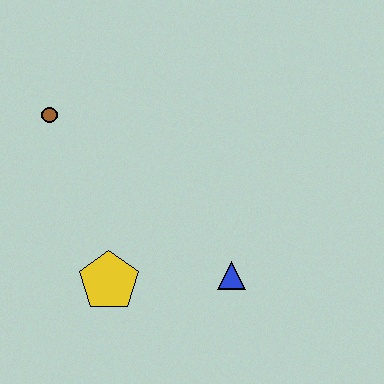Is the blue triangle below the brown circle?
Yes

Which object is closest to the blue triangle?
The yellow pentagon is closest to the blue triangle.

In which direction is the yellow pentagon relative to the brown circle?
The yellow pentagon is below the brown circle.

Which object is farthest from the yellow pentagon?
The brown circle is farthest from the yellow pentagon.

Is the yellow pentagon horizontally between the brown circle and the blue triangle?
Yes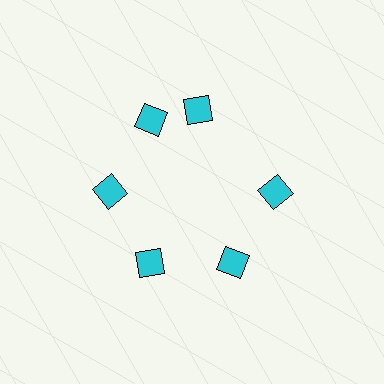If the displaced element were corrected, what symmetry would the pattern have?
It would have 6-fold rotational symmetry — the pattern would map onto itself every 60 degrees.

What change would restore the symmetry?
The symmetry would be restored by rotating it back into even spacing with its neighbors so that all 6 diamonds sit at equal angles and equal distance from the center.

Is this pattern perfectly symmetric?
No. The 6 cyan diamonds are arranged in a ring, but one element near the 1 o'clock position is rotated out of alignment along the ring, breaking the 6-fold rotational symmetry.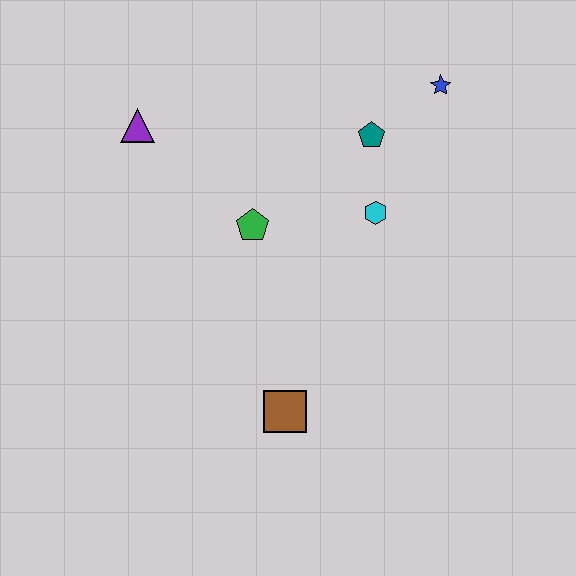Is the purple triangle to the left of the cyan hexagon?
Yes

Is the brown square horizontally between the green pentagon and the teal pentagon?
Yes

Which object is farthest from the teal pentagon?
The brown square is farthest from the teal pentagon.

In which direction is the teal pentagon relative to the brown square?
The teal pentagon is above the brown square.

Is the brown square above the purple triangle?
No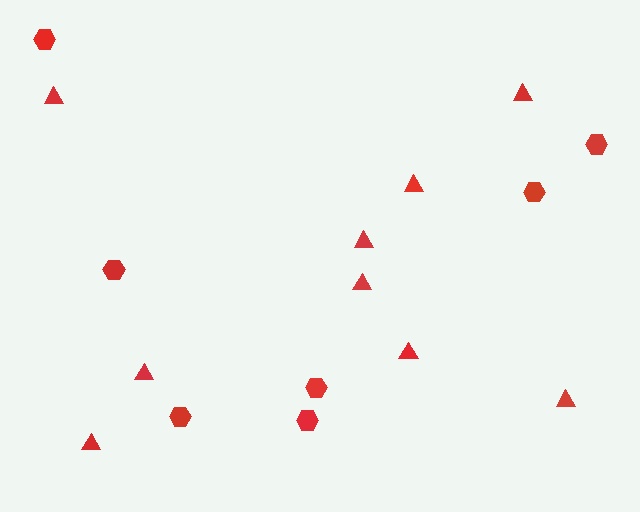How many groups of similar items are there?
There are 2 groups: one group of hexagons (7) and one group of triangles (9).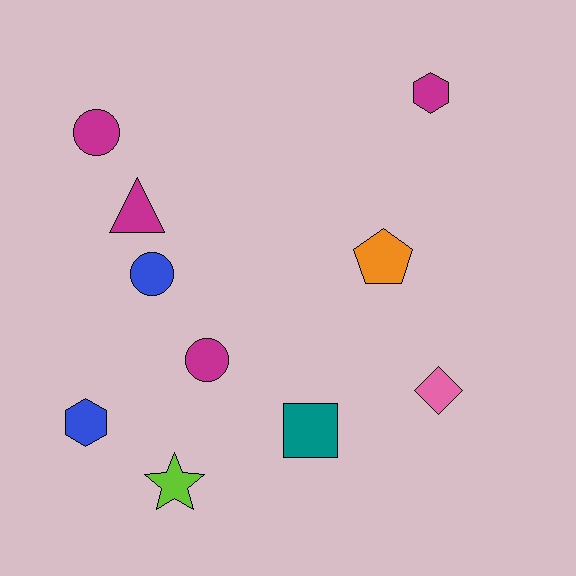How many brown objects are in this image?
There are no brown objects.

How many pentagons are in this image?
There is 1 pentagon.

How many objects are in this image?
There are 10 objects.